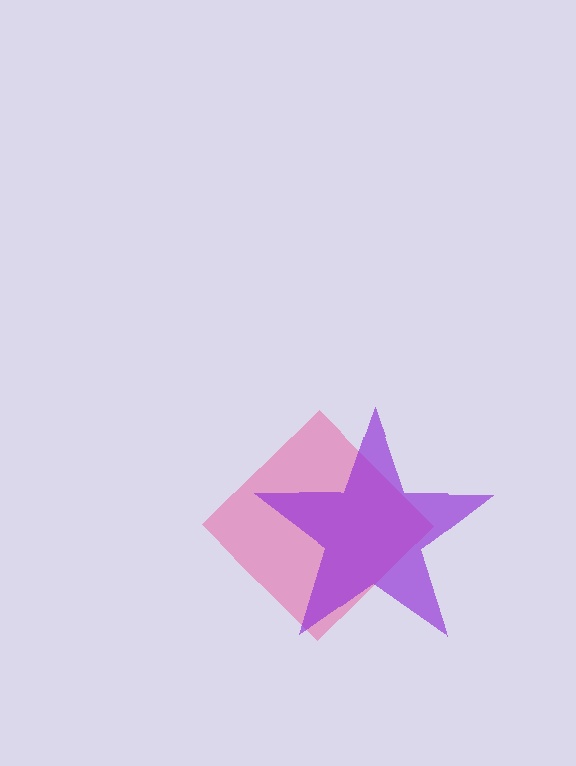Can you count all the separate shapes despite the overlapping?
Yes, there are 2 separate shapes.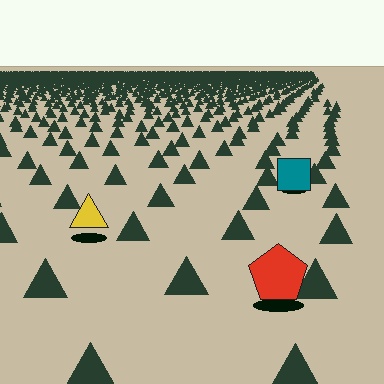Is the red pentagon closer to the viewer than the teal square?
Yes. The red pentagon is closer — you can tell from the texture gradient: the ground texture is coarser near it.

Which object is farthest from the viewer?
The teal square is farthest from the viewer. It appears smaller and the ground texture around it is denser.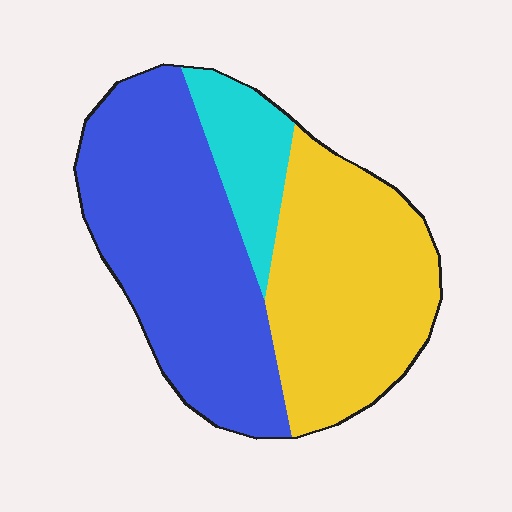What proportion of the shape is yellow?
Yellow takes up between a quarter and a half of the shape.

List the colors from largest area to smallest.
From largest to smallest: blue, yellow, cyan.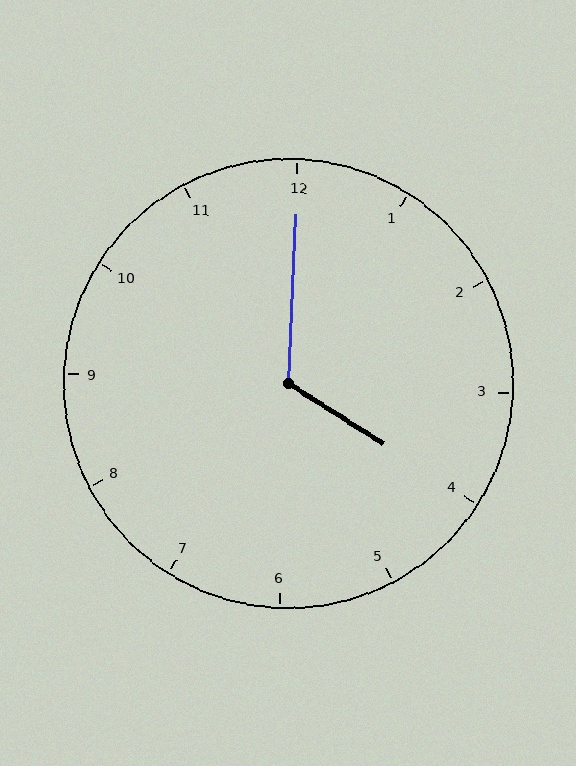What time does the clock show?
4:00.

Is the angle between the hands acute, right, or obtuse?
It is obtuse.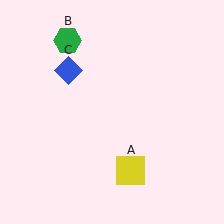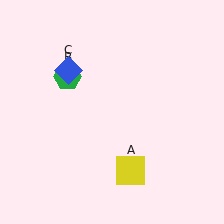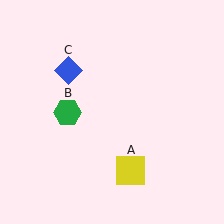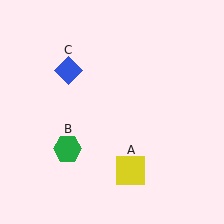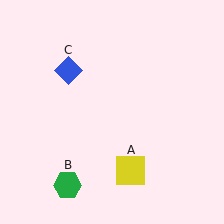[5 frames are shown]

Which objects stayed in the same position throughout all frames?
Yellow square (object A) and blue diamond (object C) remained stationary.